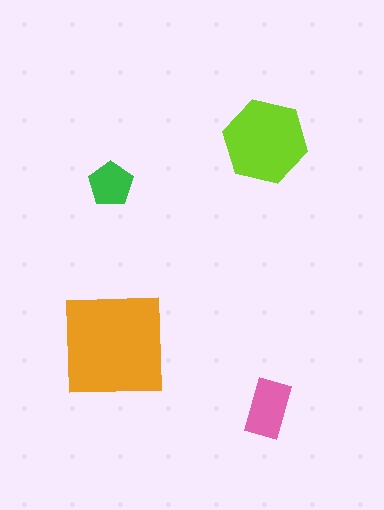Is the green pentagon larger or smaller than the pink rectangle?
Smaller.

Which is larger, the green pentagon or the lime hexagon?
The lime hexagon.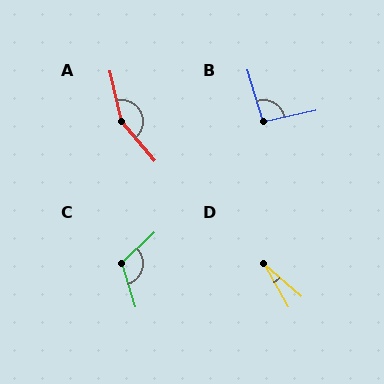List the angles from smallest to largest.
D (20°), B (94°), C (116°), A (152°).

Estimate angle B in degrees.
Approximately 94 degrees.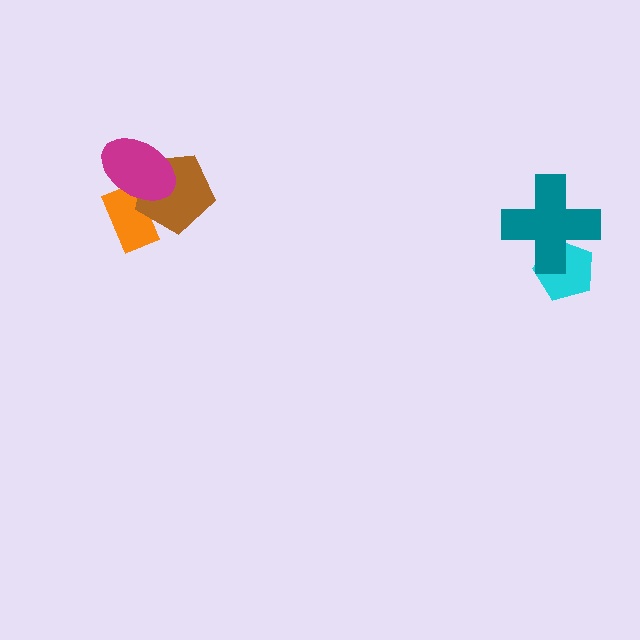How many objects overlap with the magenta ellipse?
2 objects overlap with the magenta ellipse.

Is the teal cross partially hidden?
No, no other shape covers it.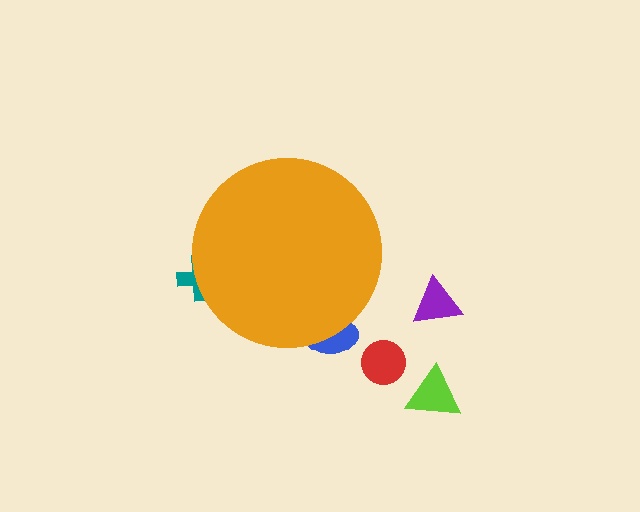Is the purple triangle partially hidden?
No, the purple triangle is fully visible.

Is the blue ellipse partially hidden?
Yes, the blue ellipse is partially hidden behind the orange circle.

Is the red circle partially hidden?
No, the red circle is fully visible.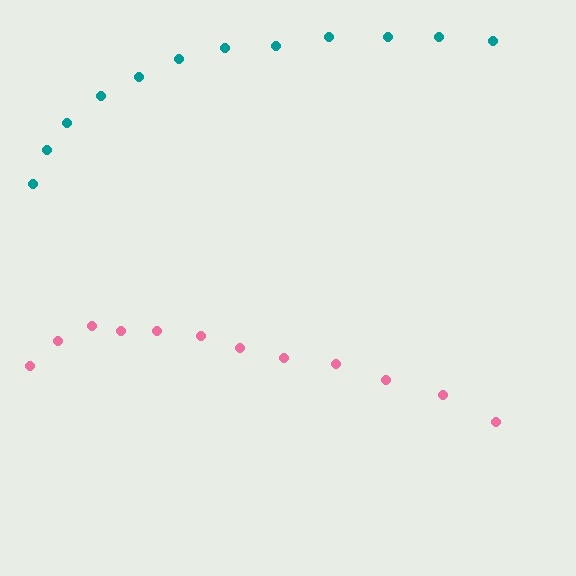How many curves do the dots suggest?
There are 2 distinct paths.